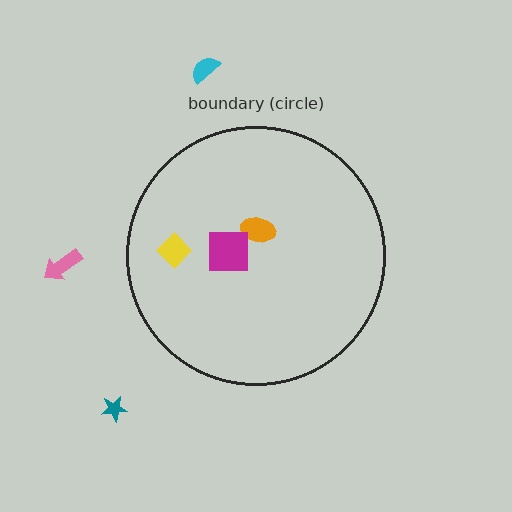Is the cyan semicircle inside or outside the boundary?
Outside.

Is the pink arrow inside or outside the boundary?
Outside.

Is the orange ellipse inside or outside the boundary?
Inside.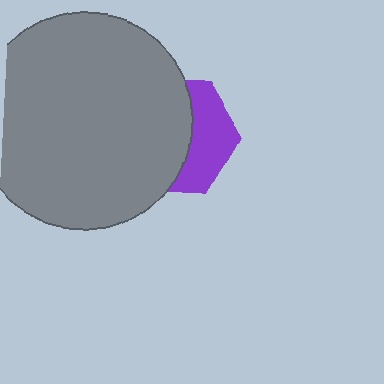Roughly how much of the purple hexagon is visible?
A small part of it is visible (roughly 39%).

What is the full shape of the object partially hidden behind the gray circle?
The partially hidden object is a purple hexagon.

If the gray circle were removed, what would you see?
You would see the complete purple hexagon.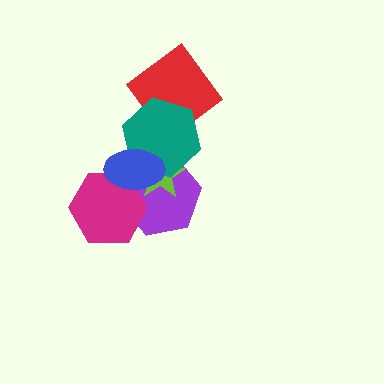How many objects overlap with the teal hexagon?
4 objects overlap with the teal hexagon.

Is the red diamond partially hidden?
Yes, it is partially covered by another shape.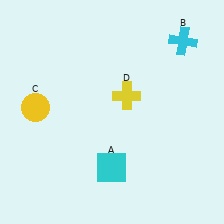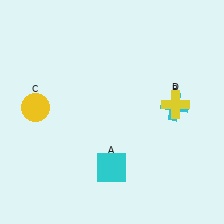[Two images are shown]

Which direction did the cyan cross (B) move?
The cyan cross (B) moved down.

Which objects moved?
The objects that moved are: the cyan cross (B), the yellow cross (D).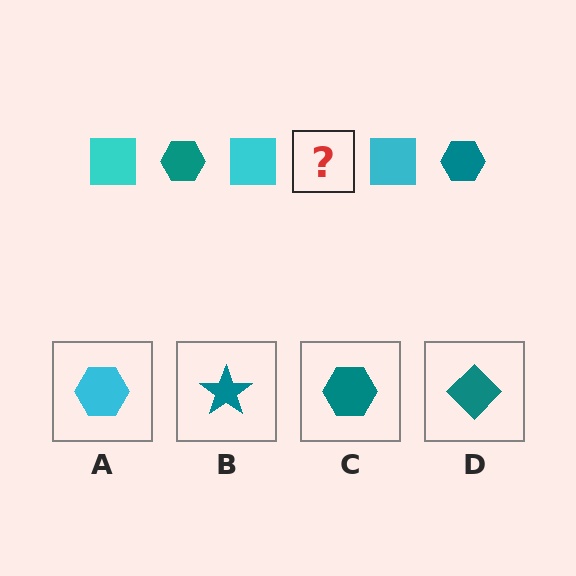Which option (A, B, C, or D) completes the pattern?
C.